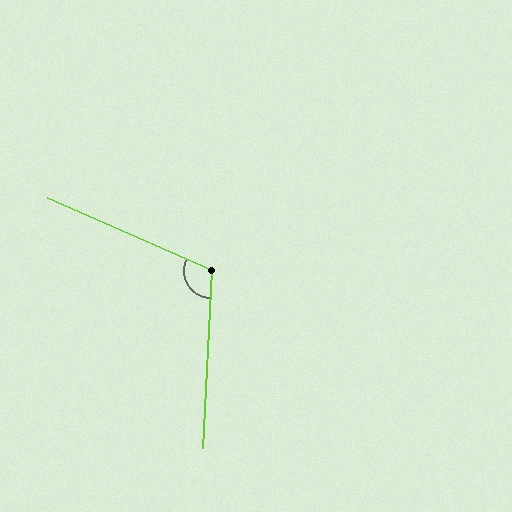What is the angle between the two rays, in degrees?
Approximately 111 degrees.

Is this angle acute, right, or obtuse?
It is obtuse.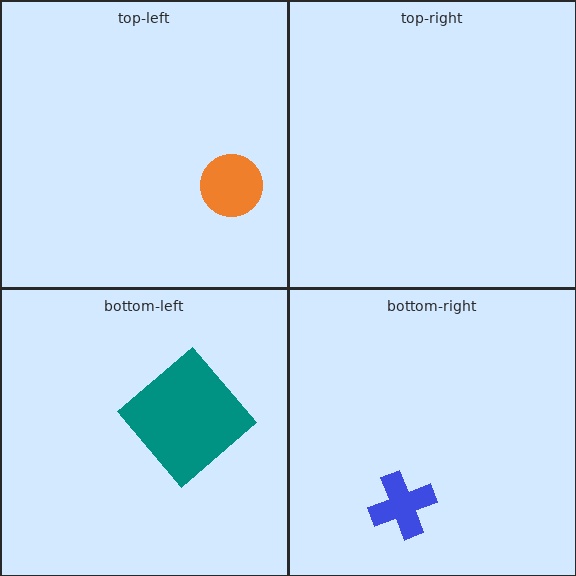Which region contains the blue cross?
The bottom-right region.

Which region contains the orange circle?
The top-left region.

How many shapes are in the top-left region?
1.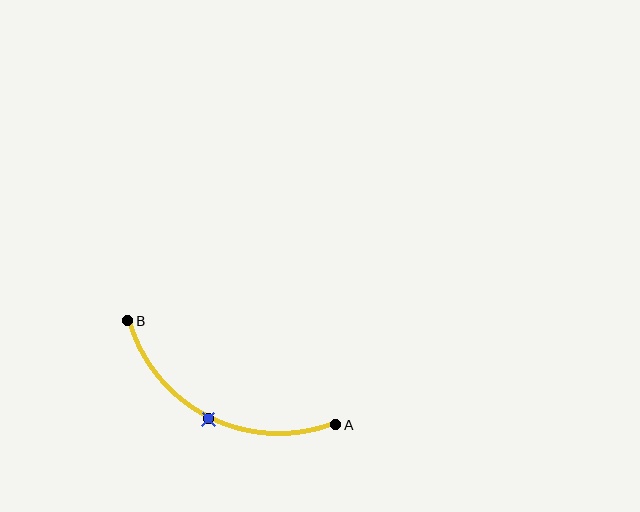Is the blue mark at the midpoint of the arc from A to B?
Yes. The blue mark lies on the arc at equal arc-length from both A and B — it is the arc midpoint.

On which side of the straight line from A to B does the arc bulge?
The arc bulges below the straight line connecting A and B.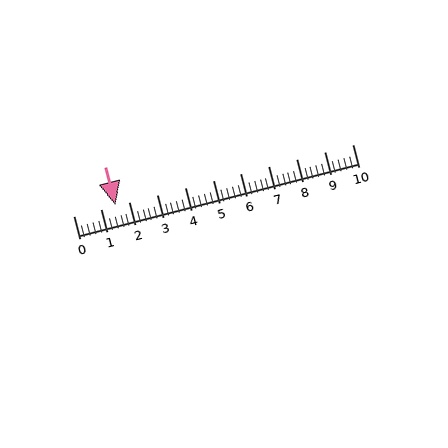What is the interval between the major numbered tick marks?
The major tick marks are spaced 1 units apart.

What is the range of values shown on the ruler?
The ruler shows values from 0 to 10.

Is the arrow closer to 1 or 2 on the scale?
The arrow is closer to 2.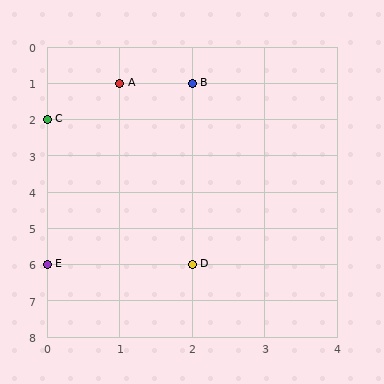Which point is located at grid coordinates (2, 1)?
Point B is at (2, 1).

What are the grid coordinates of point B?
Point B is at grid coordinates (2, 1).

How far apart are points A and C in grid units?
Points A and C are 1 column and 1 row apart (about 1.4 grid units diagonally).